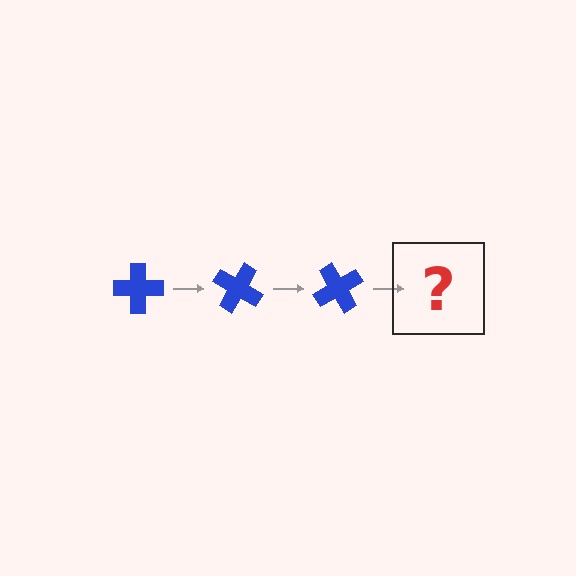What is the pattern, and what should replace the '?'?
The pattern is that the cross rotates 30 degrees each step. The '?' should be a blue cross rotated 90 degrees.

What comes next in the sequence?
The next element should be a blue cross rotated 90 degrees.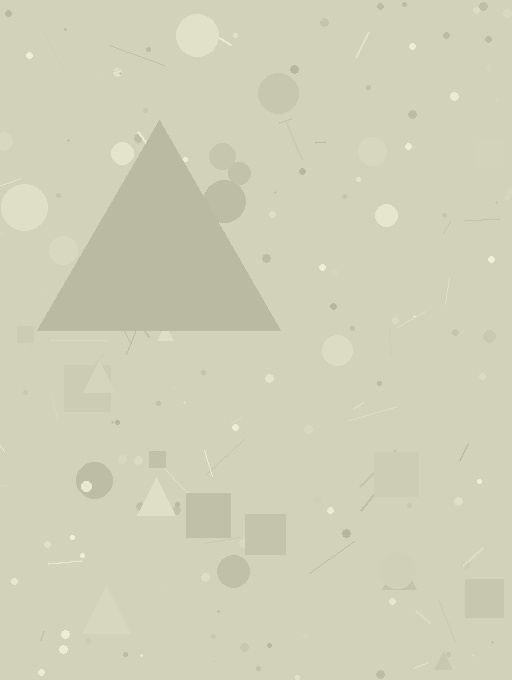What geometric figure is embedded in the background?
A triangle is embedded in the background.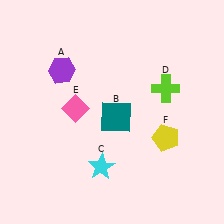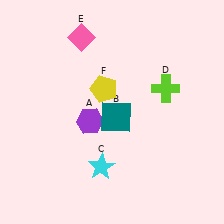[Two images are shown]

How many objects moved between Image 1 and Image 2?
3 objects moved between the two images.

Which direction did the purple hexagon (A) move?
The purple hexagon (A) moved down.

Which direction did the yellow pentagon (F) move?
The yellow pentagon (F) moved left.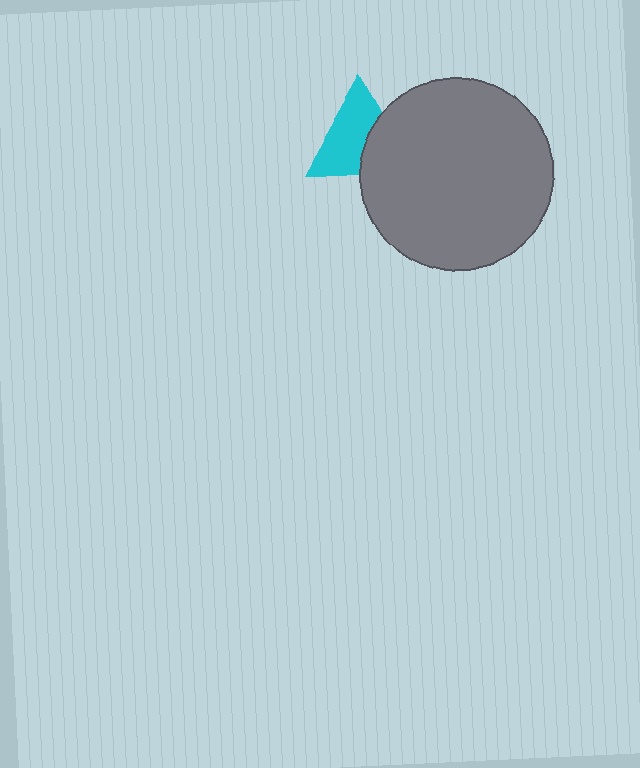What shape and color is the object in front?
The object in front is a gray circle.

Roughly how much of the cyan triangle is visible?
About half of it is visible (roughly 62%).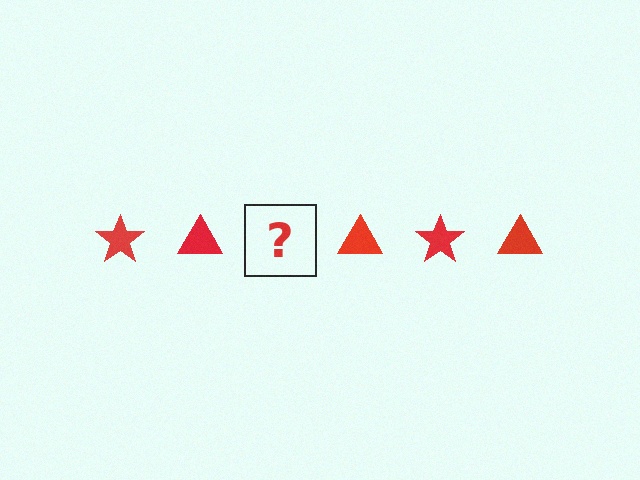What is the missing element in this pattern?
The missing element is a red star.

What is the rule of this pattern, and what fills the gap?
The rule is that the pattern cycles through star, triangle shapes in red. The gap should be filled with a red star.